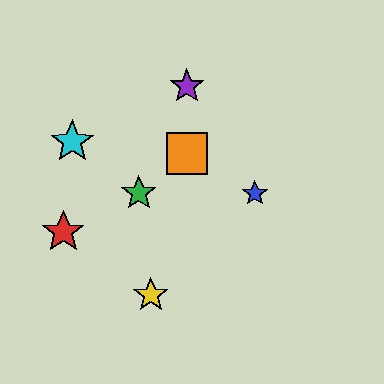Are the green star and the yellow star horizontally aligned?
No, the green star is at y≈193 and the yellow star is at y≈295.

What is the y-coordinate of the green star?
The green star is at y≈193.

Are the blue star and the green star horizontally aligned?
Yes, both are at y≈193.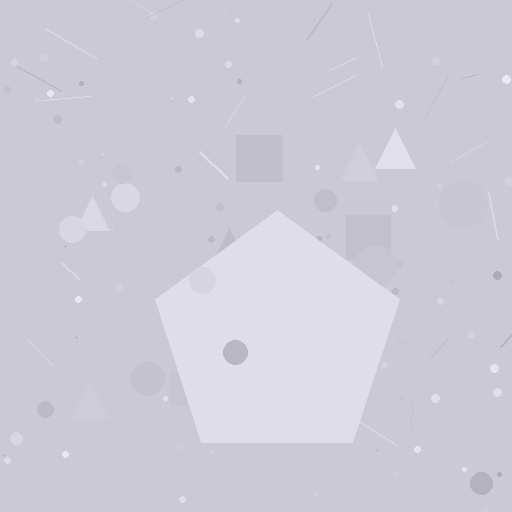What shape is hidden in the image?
A pentagon is hidden in the image.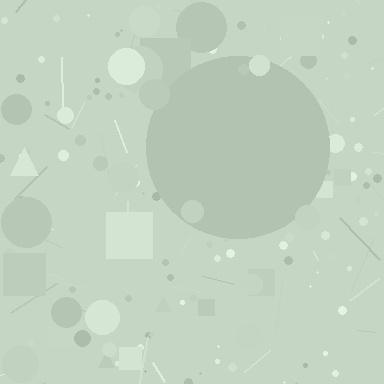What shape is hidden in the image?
A circle is hidden in the image.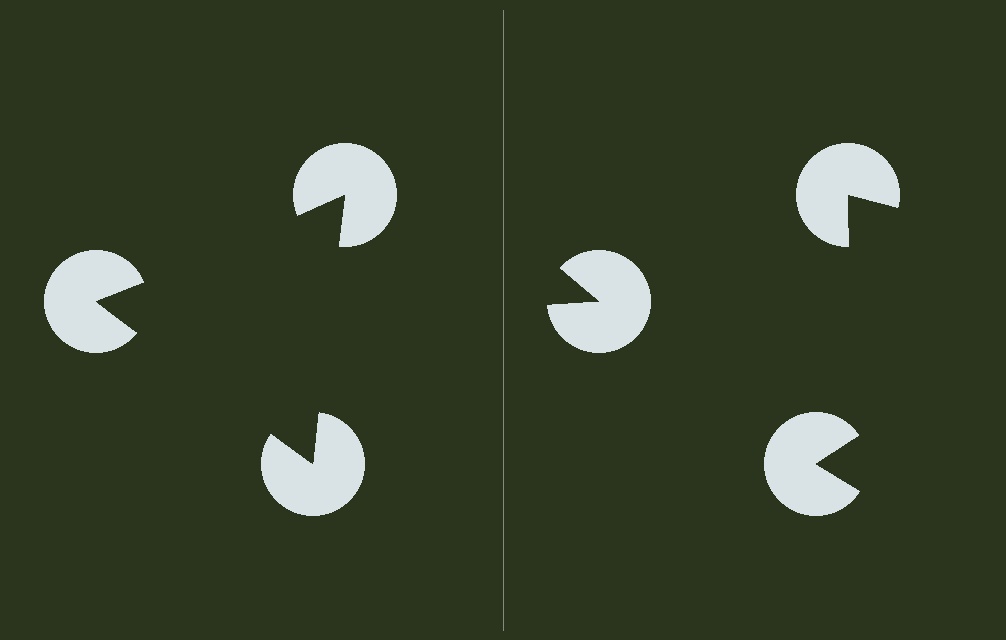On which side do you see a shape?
An illusory triangle appears on the left side. On the right side the wedge cuts are rotated, so no coherent shape forms.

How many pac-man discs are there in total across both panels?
6 — 3 on each side.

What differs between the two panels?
The pac-man discs are positioned identically on both sides; only the wedge orientations differ. On the left they align to a triangle; on the right they are misaligned.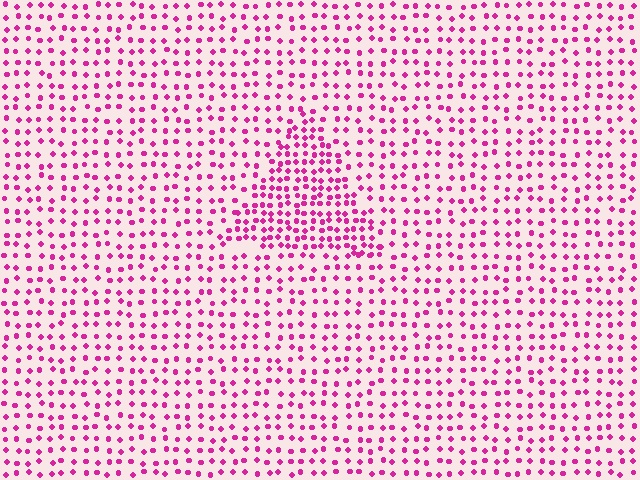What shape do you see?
I see a triangle.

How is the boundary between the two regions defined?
The boundary is defined by a change in element density (approximately 1.9x ratio). All elements are the same color, size, and shape.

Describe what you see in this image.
The image contains small magenta elements arranged at two different densities. A triangle-shaped region is visible where the elements are more densely packed than the surrounding area.